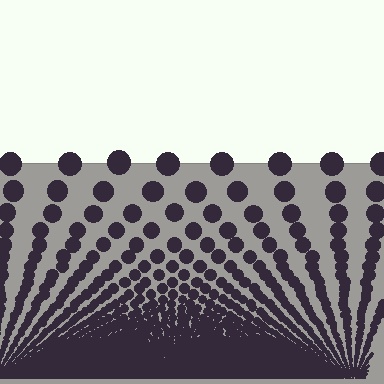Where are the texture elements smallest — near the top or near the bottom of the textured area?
Near the bottom.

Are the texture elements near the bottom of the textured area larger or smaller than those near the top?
Smaller. The gradient is inverted — elements near the bottom are smaller and denser.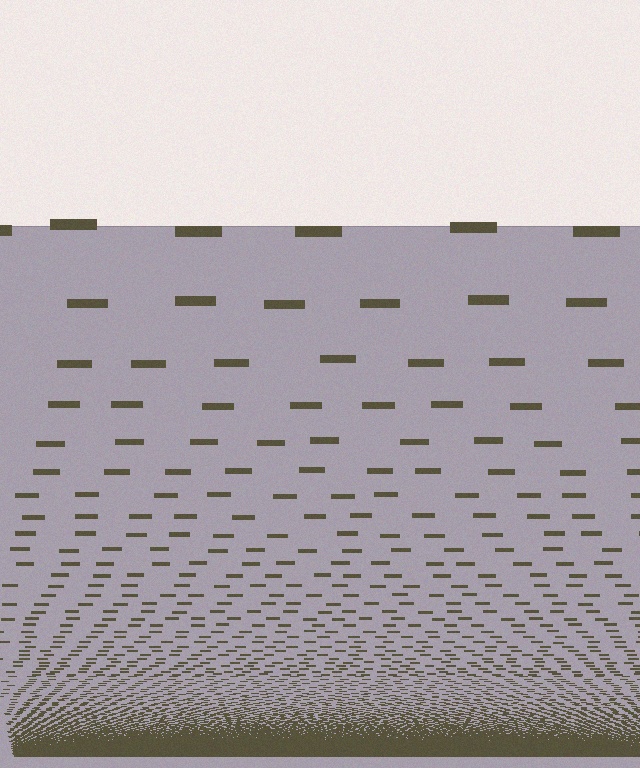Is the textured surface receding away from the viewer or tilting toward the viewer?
The surface appears to tilt toward the viewer. Texture elements get larger and sparser toward the top.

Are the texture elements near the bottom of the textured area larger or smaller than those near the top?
Smaller. The gradient is inverted — elements near the bottom are smaller and denser.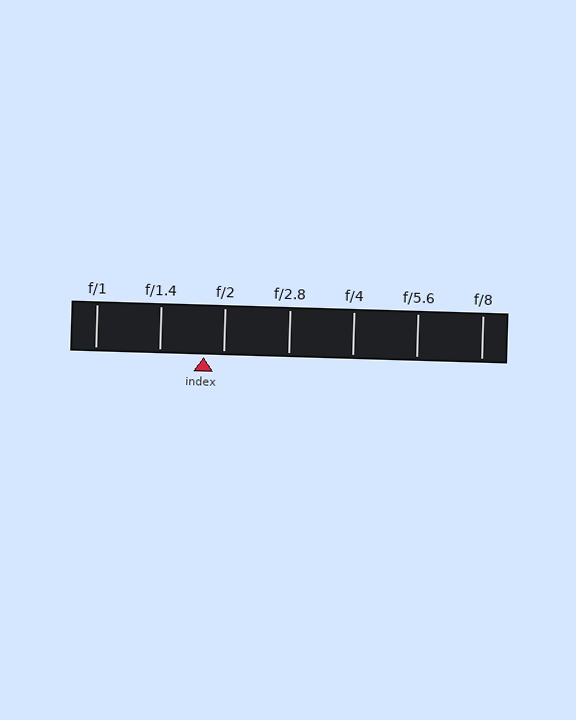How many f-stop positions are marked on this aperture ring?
There are 7 f-stop positions marked.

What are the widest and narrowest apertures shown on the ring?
The widest aperture shown is f/1 and the narrowest is f/8.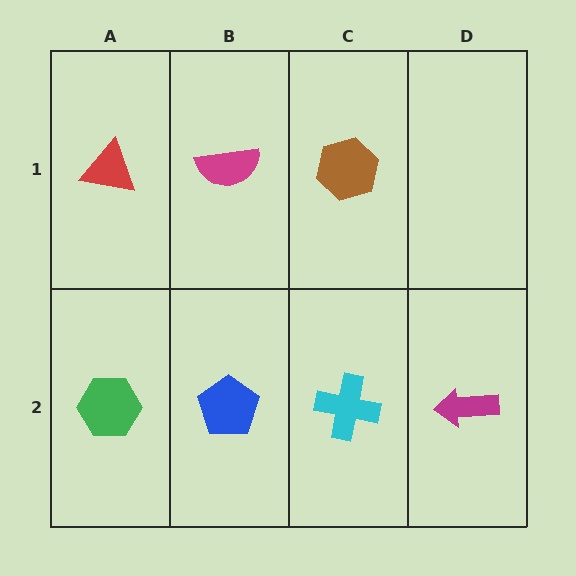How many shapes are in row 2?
4 shapes.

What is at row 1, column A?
A red triangle.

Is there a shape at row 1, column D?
No, that cell is empty.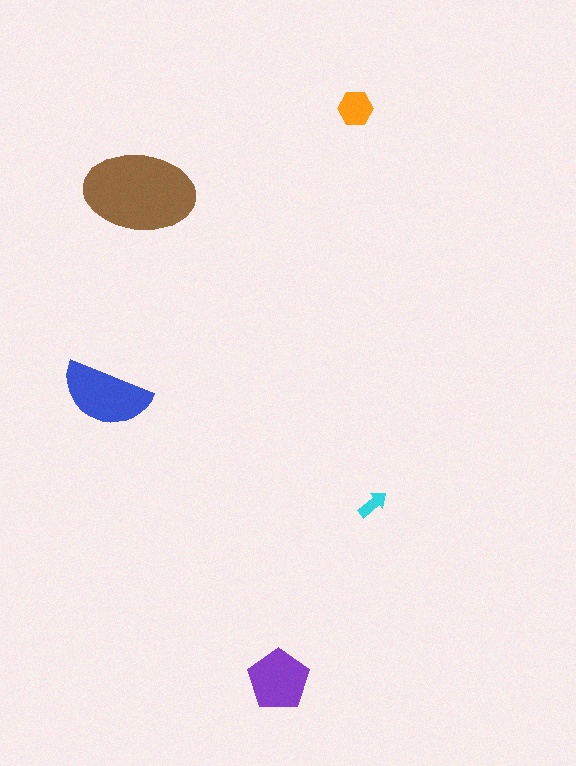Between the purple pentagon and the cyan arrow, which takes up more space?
The purple pentagon.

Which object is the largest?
The brown ellipse.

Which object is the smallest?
The cyan arrow.